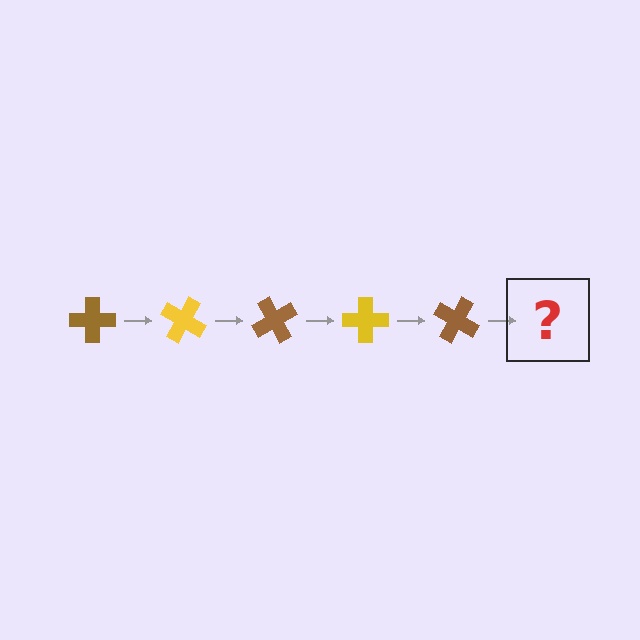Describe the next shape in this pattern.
It should be a yellow cross, rotated 150 degrees from the start.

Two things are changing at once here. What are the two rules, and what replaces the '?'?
The two rules are that it rotates 30 degrees each step and the color cycles through brown and yellow. The '?' should be a yellow cross, rotated 150 degrees from the start.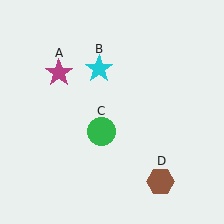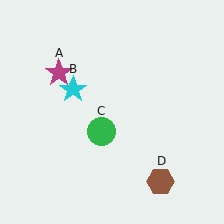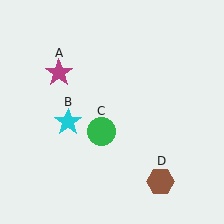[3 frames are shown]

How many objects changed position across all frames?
1 object changed position: cyan star (object B).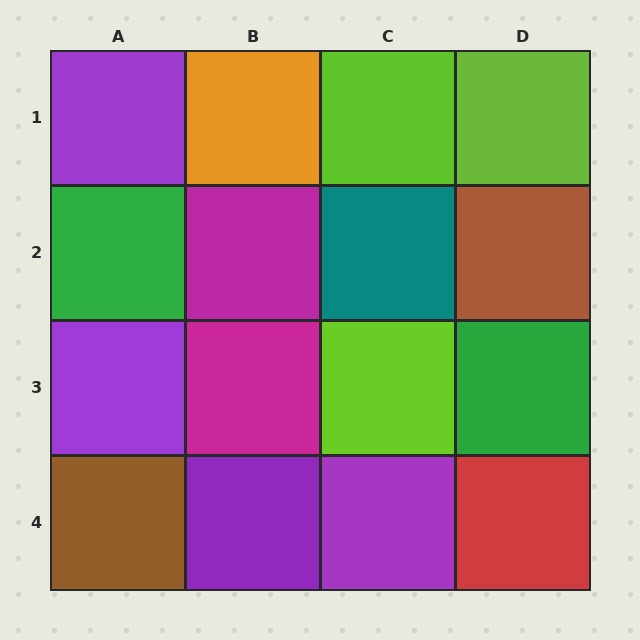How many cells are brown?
2 cells are brown.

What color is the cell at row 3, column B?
Magenta.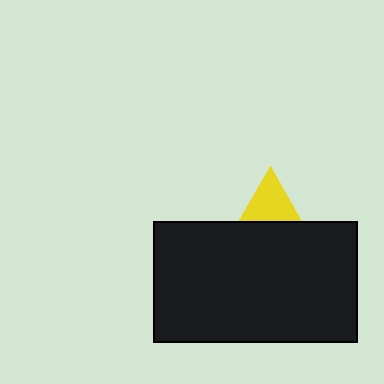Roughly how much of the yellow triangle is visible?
A small part of it is visible (roughly 37%).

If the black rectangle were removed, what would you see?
You would see the complete yellow triangle.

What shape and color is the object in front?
The object in front is a black rectangle.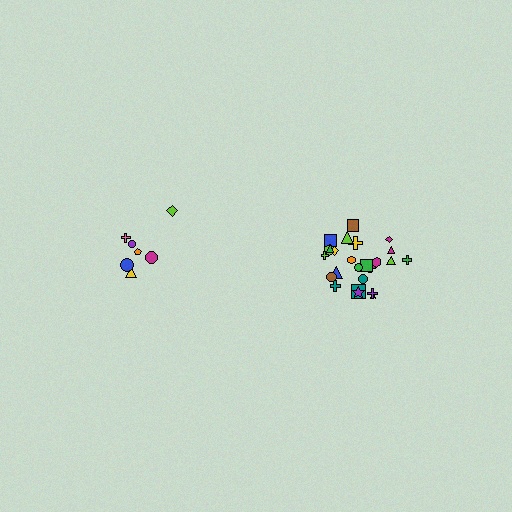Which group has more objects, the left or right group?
The right group.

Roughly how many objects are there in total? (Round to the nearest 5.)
Roughly 30 objects in total.